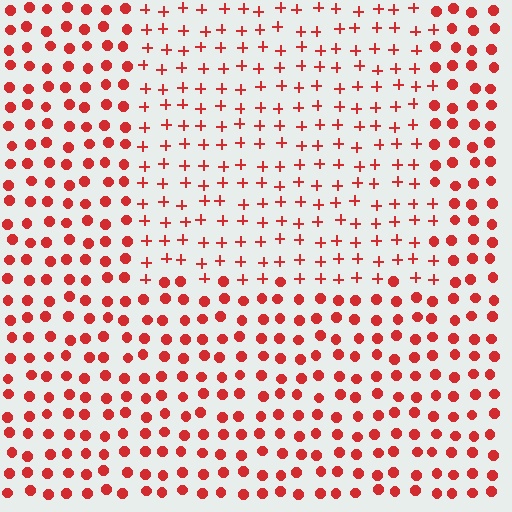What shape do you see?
I see a rectangle.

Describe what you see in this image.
The image is filled with small red elements arranged in a uniform grid. A rectangle-shaped region contains plus signs, while the surrounding area contains circles. The boundary is defined purely by the change in element shape.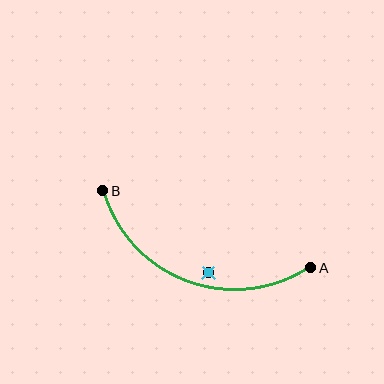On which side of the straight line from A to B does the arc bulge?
The arc bulges below the straight line connecting A and B.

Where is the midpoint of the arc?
The arc midpoint is the point on the curve farthest from the straight line joining A and B. It sits below that line.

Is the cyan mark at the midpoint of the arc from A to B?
No — the cyan mark does not lie on the arc at all. It sits slightly inside the curve.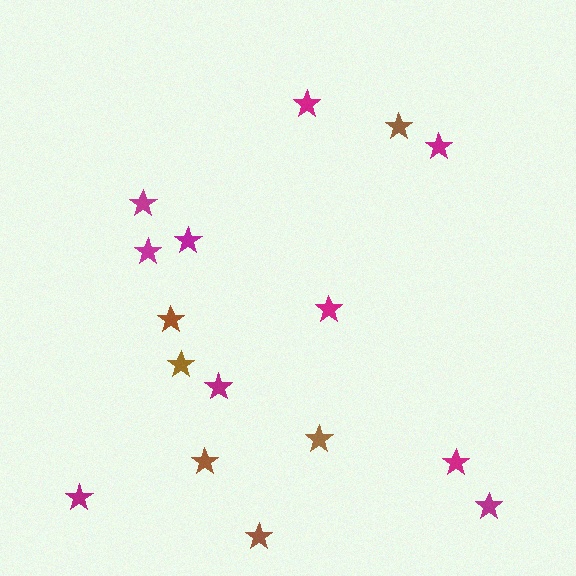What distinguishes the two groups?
There are 2 groups: one group of magenta stars (10) and one group of brown stars (6).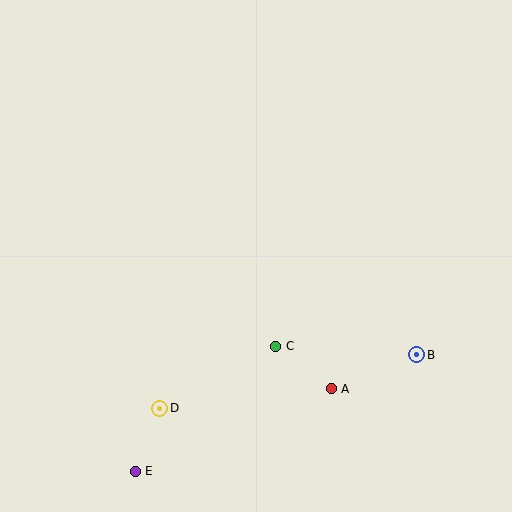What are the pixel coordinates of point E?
Point E is at (135, 471).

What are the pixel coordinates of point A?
Point A is at (331, 389).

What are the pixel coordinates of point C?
Point C is at (276, 346).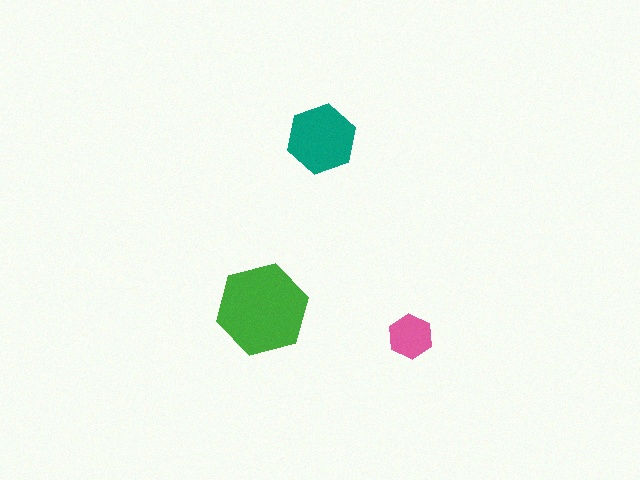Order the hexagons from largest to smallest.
the green one, the teal one, the pink one.